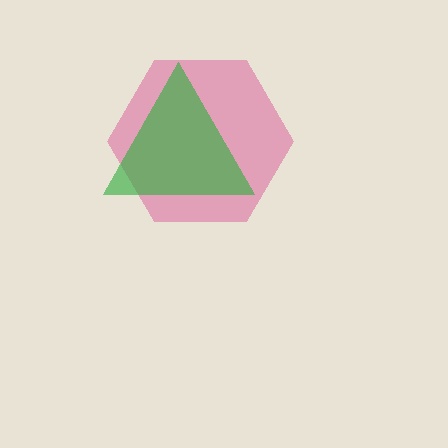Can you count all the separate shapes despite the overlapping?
Yes, there are 2 separate shapes.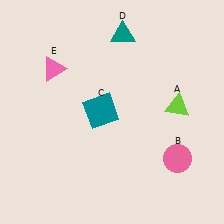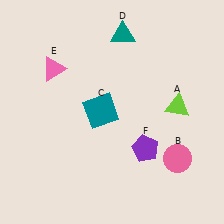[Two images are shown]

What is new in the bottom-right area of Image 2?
A purple pentagon (F) was added in the bottom-right area of Image 2.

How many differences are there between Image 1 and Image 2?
There is 1 difference between the two images.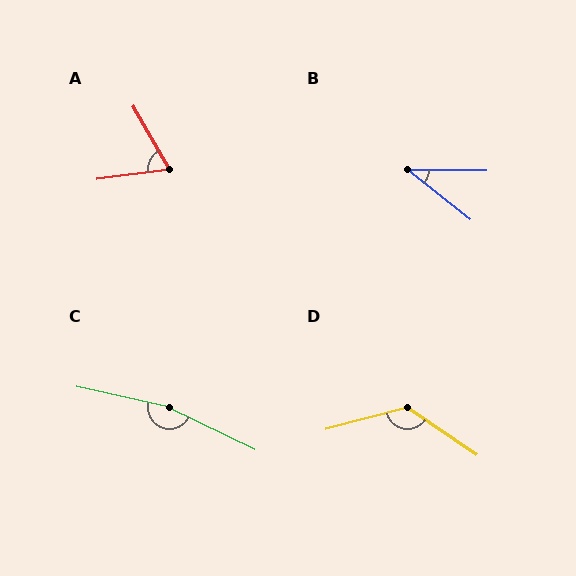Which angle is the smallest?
B, at approximately 38 degrees.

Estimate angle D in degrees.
Approximately 131 degrees.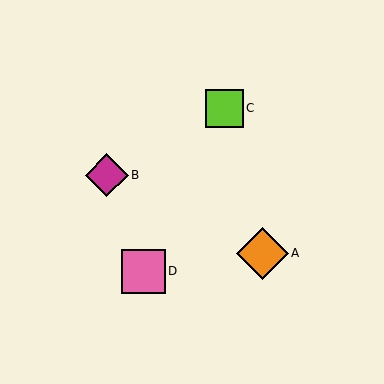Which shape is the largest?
The orange diamond (labeled A) is the largest.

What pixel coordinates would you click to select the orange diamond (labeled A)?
Click at (262, 253) to select the orange diamond A.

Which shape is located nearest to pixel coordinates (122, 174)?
The magenta diamond (labeled B) at (107, 175) is nearest to that location.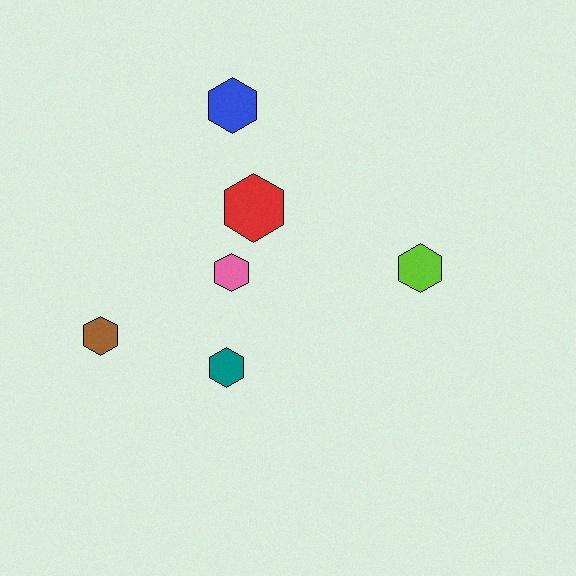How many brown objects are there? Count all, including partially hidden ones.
There is 1 brown object.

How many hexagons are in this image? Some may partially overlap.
There are 6 hexagons.